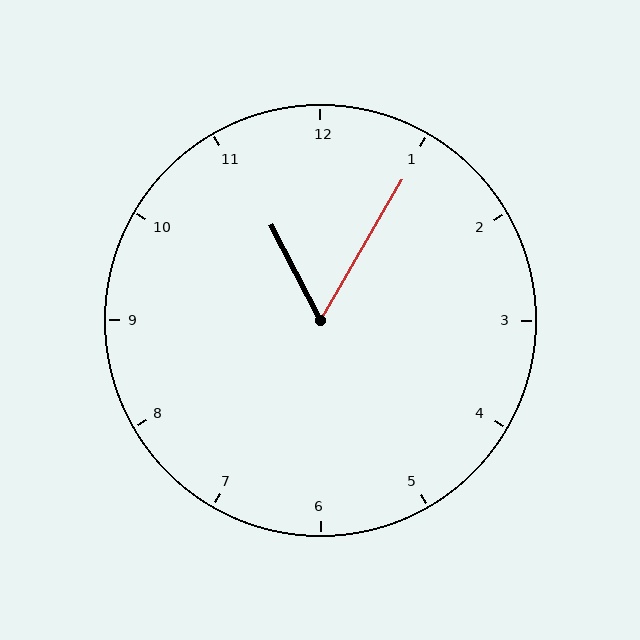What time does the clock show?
11:05.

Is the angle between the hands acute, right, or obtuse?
It is acute.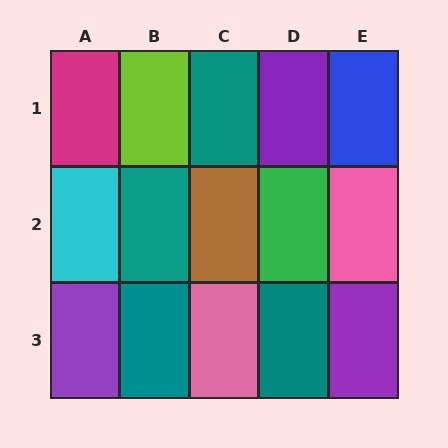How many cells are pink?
2 cells are pink.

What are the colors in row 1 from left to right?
Magenta, lime, teal, purple, blue.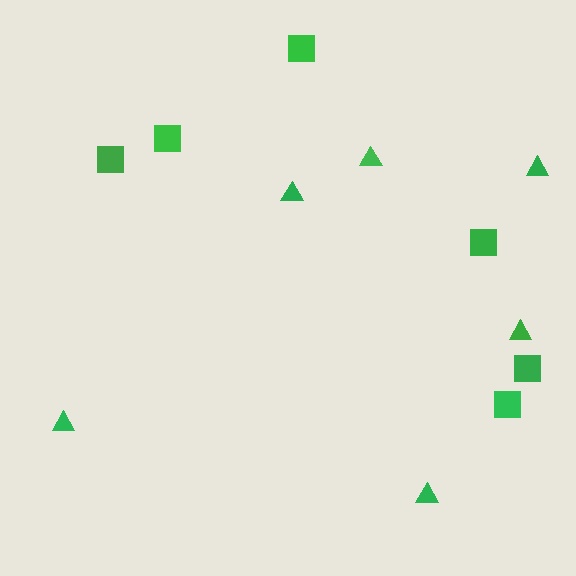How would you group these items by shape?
There are 2 groups: one group of squares (6) and one group of triangles (6).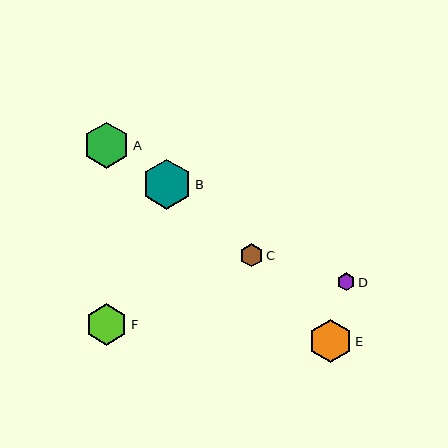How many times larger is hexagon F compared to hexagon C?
Hexagon F is approximately 1.8 times the size of hexagon C.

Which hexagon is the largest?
Hexagon B is the largest with a size of approximately 50 pixels.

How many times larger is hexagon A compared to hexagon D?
Hexagon A is approximately 2.6 times the size of hexagon D.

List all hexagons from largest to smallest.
From largest to smallest: B, A, E, F, C, D.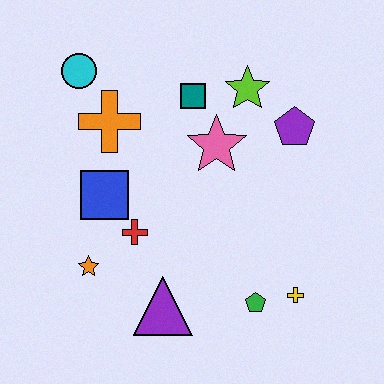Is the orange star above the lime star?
No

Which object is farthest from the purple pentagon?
The orange star is farthest from the purple pentagon.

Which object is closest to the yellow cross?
The green pentagon is closest to the yellow cross.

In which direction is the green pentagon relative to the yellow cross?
The green pentagon is to the left of the yellow cross.